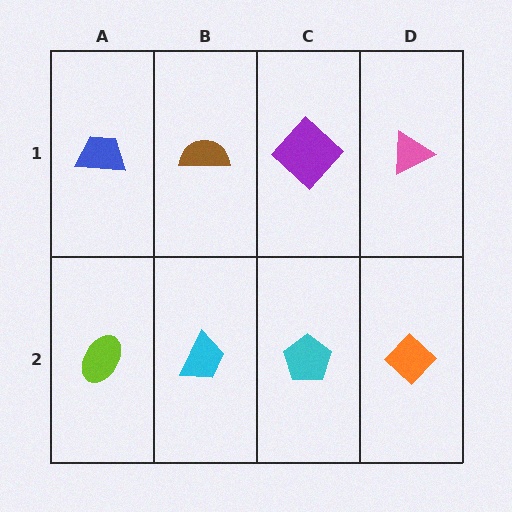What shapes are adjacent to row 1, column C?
A cyan pentagon (row 2, column C), a brown semicircle (row 1, column B), a pink triangle (row 1, column D).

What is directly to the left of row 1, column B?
A blue trapezoid.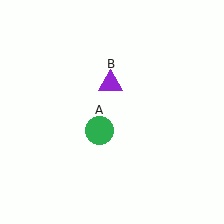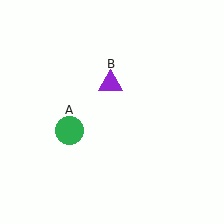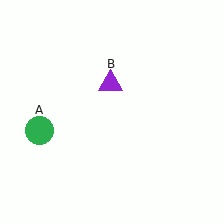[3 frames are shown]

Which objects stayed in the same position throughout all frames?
Purple triangle (object B) remained stationary.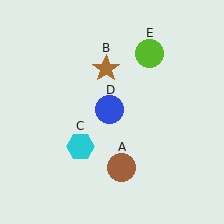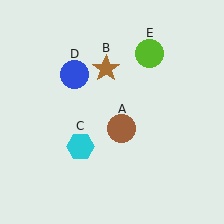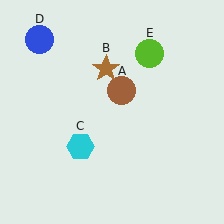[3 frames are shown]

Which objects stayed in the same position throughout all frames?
Brown star (object B) and cyan hexagon (object C) and lime circle (object E) remained stationary.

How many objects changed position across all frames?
2 objects changed position: brown circle (object A), blue circle (object D).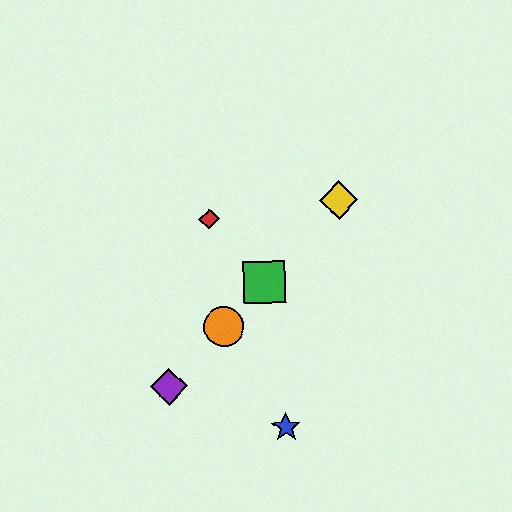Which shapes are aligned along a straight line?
The green square, the yellow diamond, the purple diamond, the orange circle are aligned along a straight line.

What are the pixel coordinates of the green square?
The green square is at (264, 282).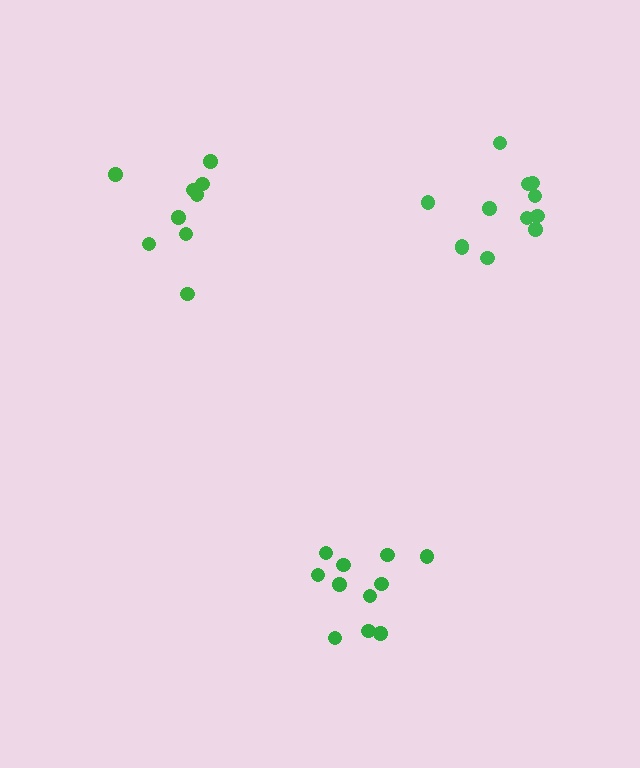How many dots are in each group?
Group 1: 9 dots, Group 2: 12 dots, Group 3: 11 dots (32 total).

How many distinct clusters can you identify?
There are 3 distinct clusters.